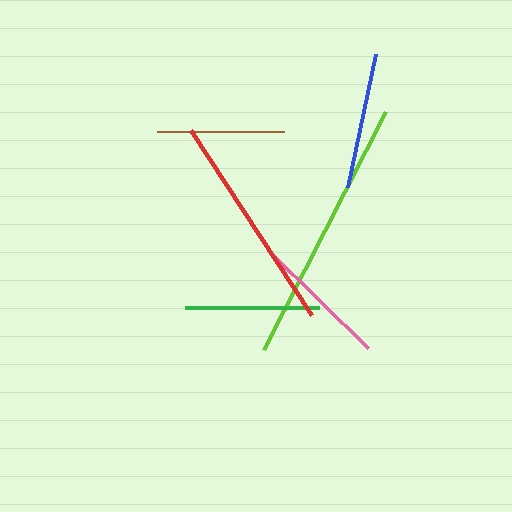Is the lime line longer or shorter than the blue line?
The lime line is longer than the blue line.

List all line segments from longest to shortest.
From longest to shortest: lime, red, pink, blue, green, brown.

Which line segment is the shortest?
The brown line is the shortest at approximately 128 pixels.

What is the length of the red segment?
The red segment is approximately 222 pixels long.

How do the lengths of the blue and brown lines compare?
The blue and brown lines are approximately the same length.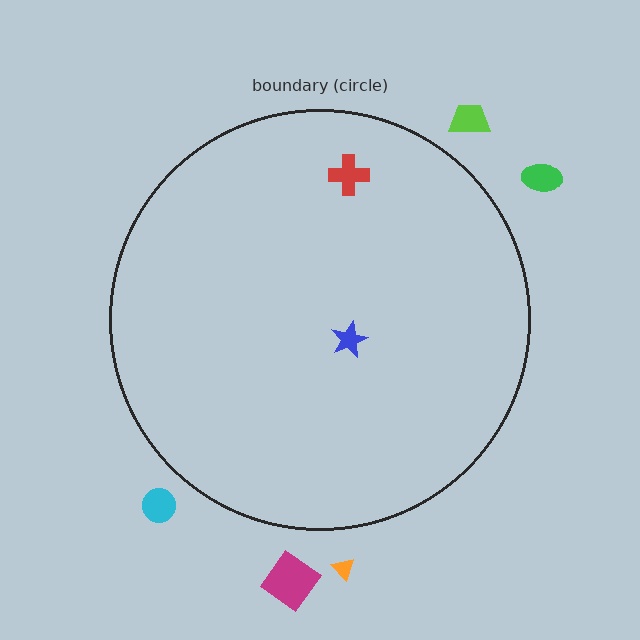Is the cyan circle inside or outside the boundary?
Outside.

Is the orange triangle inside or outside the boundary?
Outside.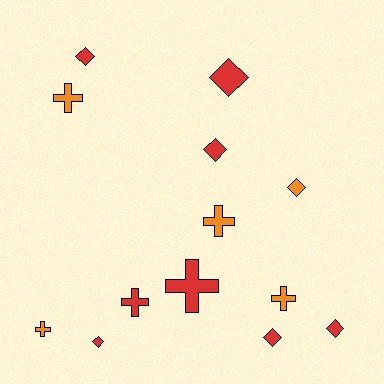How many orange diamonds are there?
There is 1 orange diamond.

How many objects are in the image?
There are 13 objects.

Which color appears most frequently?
Red, with 8 objects.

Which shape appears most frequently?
Diamond, with 7 objects.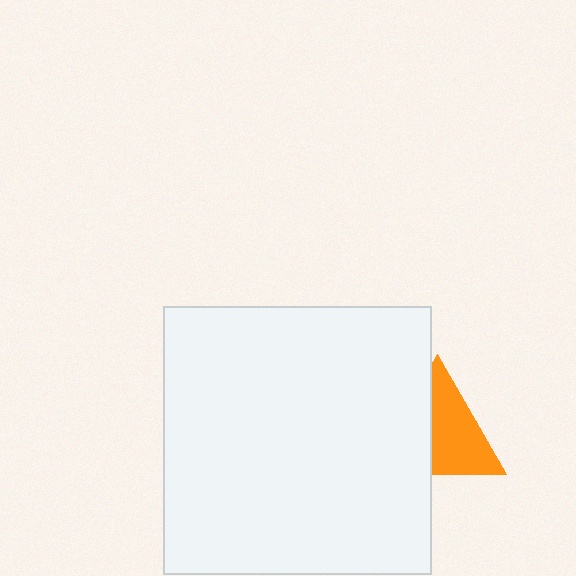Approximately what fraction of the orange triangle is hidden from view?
Roughly 42% of the orange triangle is hidden behind the white square.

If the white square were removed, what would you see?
You would see the complete orange triangle.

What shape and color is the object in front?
The object in front is a white square.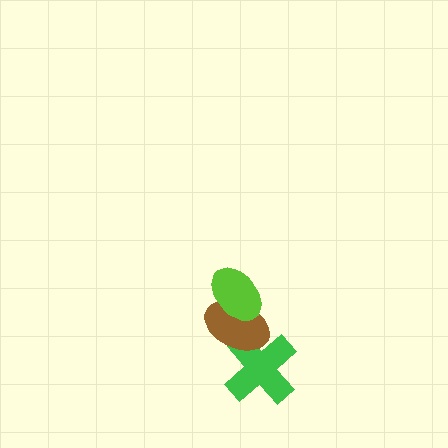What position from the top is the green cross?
The green cross is 3rd from the top.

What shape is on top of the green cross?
The brown ellipse is on top of the green cross.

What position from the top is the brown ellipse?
The brown ellipse is 2nd from the top.